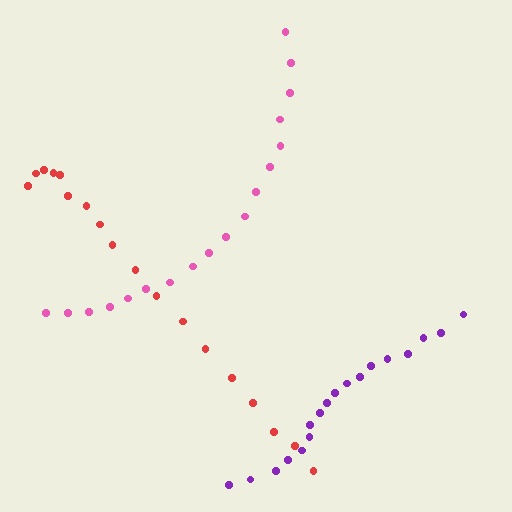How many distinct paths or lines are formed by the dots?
There are 3 distinct paths.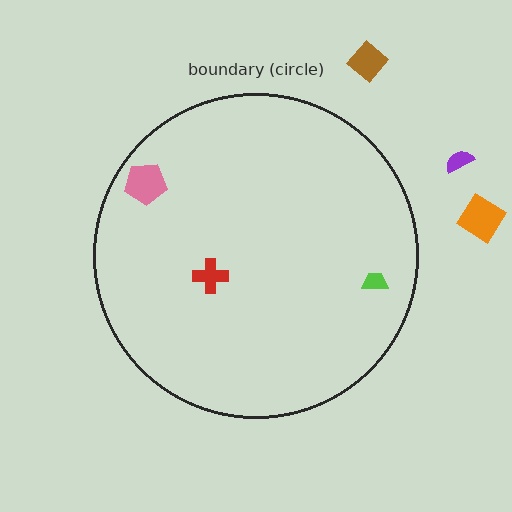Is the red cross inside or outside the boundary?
Inside.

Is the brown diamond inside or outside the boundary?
Outside.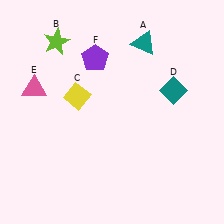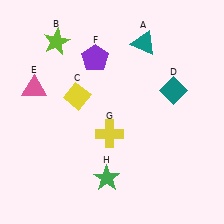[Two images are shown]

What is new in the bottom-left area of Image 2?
A green star (H) was added in the bottom-left area of Image 2.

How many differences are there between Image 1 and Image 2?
There are 2 differences between the two images.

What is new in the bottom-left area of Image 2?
A yellow cross (G) was added in the bottom-left area of Image 2.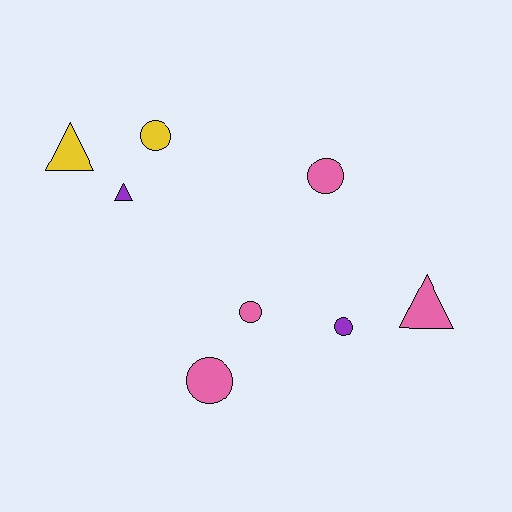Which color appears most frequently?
Pink, with 4 objects.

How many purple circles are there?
There is 1 purple circle.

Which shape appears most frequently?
Circle, with 5 objects.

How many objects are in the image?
There are 8 objects.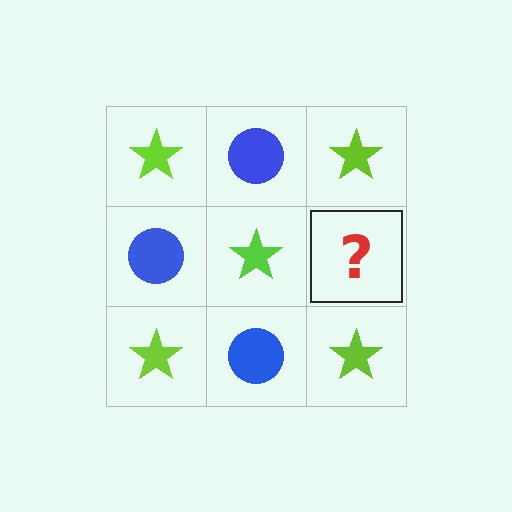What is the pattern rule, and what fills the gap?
The rule is that it alternates lime star and blue circle in a checkerboard pattern. The gap should be filled with a blue circle.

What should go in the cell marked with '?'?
The missing cell should contain a blue circle.